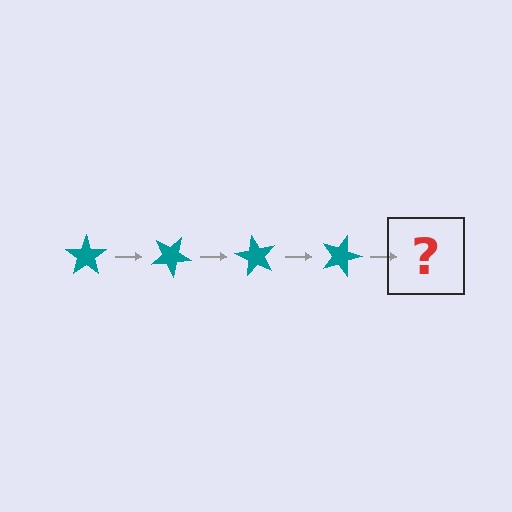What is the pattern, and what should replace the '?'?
The pattern is that the star rotates 30 degrees each step. The '?' should be a teal star rotated 120 degrees.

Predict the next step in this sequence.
The next step is a teal star rotated 120 degrees.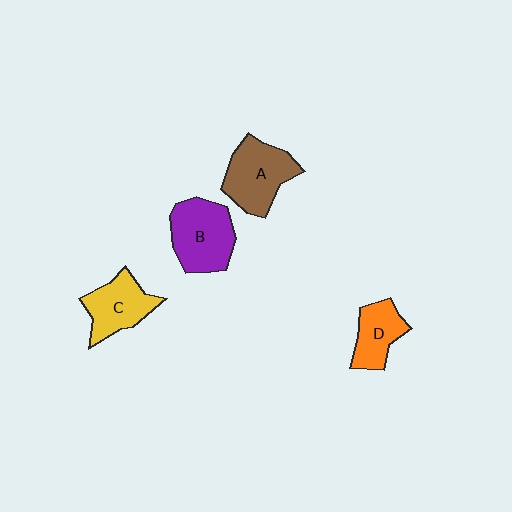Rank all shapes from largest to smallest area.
From largest to smallest: B (purple), A (brown), C (yellow), D (orange).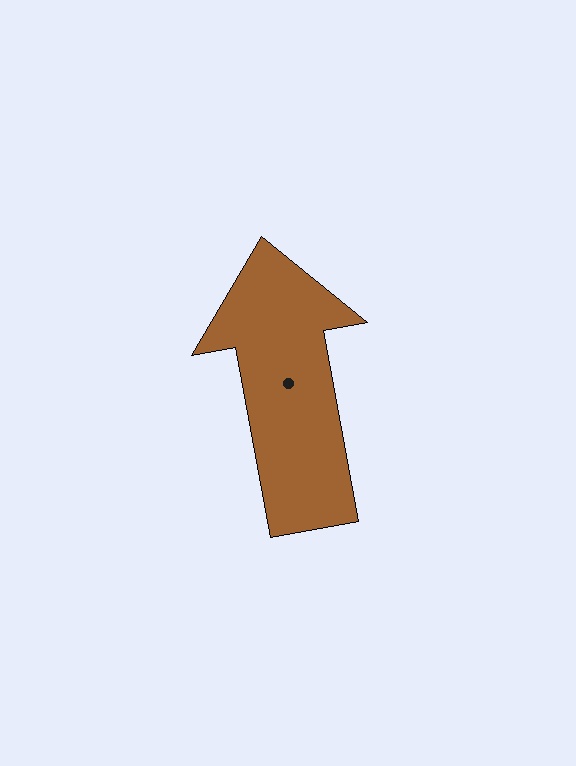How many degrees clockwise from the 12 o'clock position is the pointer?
Approximately 350 degrees.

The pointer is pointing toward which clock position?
Roughly 12 o'clock.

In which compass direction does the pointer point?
North.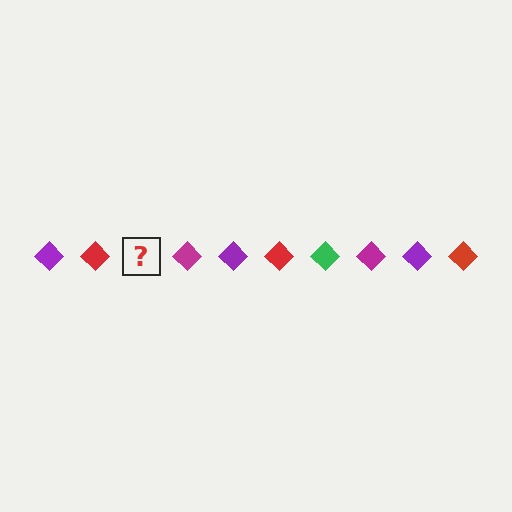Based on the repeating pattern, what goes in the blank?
The blank should be a green diamond.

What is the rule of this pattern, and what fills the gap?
The rule is that the pattern cycles through purple, red, green, magenta diamonds. The gap should be filled with a green diamond.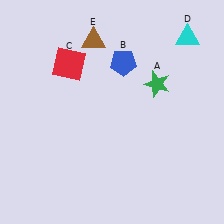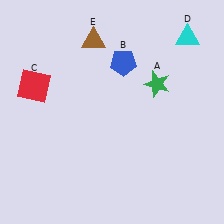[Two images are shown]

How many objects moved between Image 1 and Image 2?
1 object moved between the two images.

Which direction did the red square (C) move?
The red square (C) moved left.